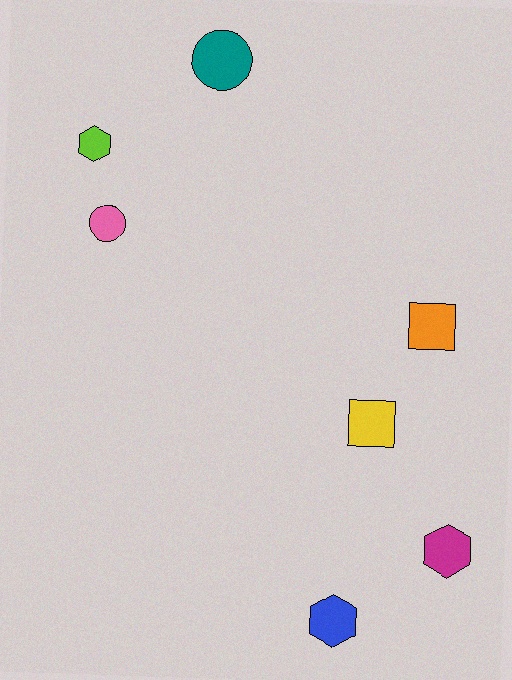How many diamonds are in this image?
There are no diamonds.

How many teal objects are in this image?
There is 1 teal object.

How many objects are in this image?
There are 7 objects.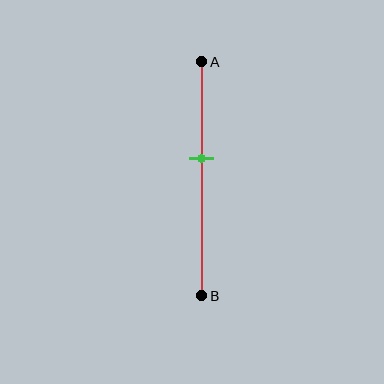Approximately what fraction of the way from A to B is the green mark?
The green mark is approximately 40% of the way from A to B.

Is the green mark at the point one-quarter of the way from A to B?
No, the mark is at about 40% from A, not at the 25% one-quarter point.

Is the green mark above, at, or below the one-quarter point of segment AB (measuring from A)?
The green mark is below the one-quarter point of segment AB.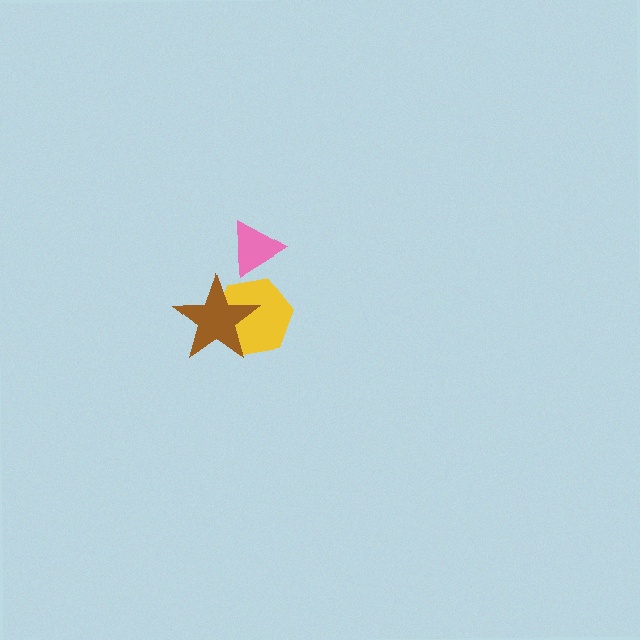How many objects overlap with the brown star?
1 object overlaps with the brown star.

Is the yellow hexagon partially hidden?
Yes, it is partially covered by another shape.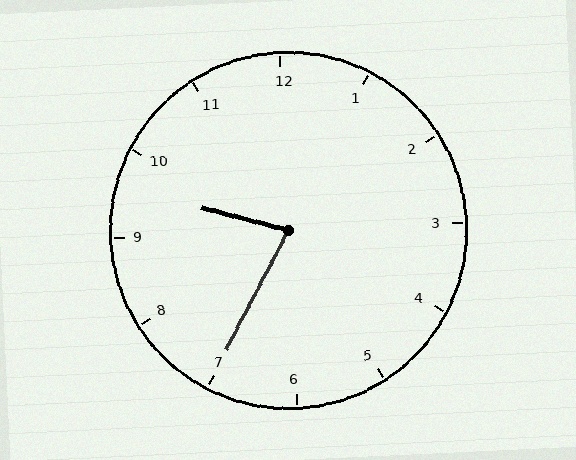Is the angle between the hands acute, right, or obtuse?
It is acute.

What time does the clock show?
9:35.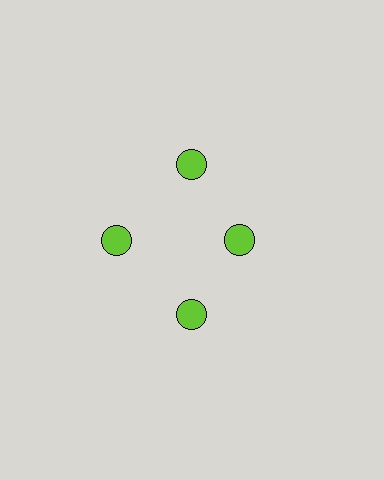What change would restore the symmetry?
The symmetry would be restored by moving it outward, back onto the ring so that all 4 circles sit at equal angles and equal distance from the center.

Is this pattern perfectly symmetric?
No. The 4 lime circles are arranged in a ring, but one element near the 3 o'clock position is pulled inward toward the center, breaking the 4-fold rotational symmetry.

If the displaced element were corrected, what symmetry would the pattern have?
It would have 4-fold rotational symmetry — the pattern would map onto itself every 90 degrees.